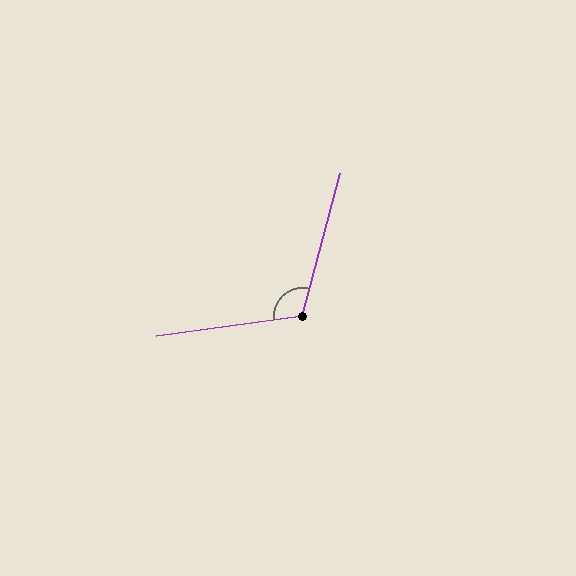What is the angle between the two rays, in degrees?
Approximately 113 degrees.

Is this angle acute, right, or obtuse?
It is obtuse.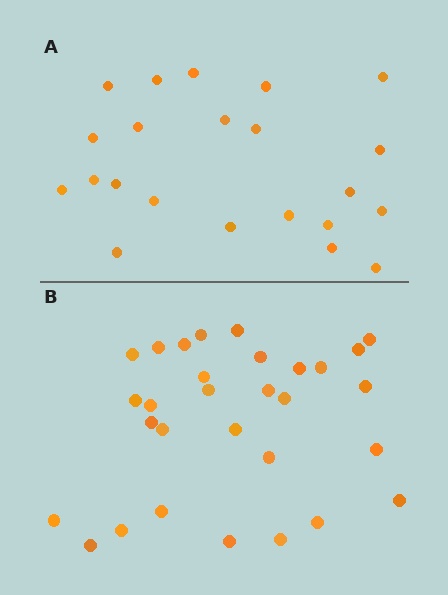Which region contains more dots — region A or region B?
Region B (the bottom region) has more dots.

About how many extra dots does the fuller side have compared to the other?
Region B has roughly 8 or so more dots than region A.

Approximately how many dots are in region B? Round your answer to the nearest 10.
About 30 dots.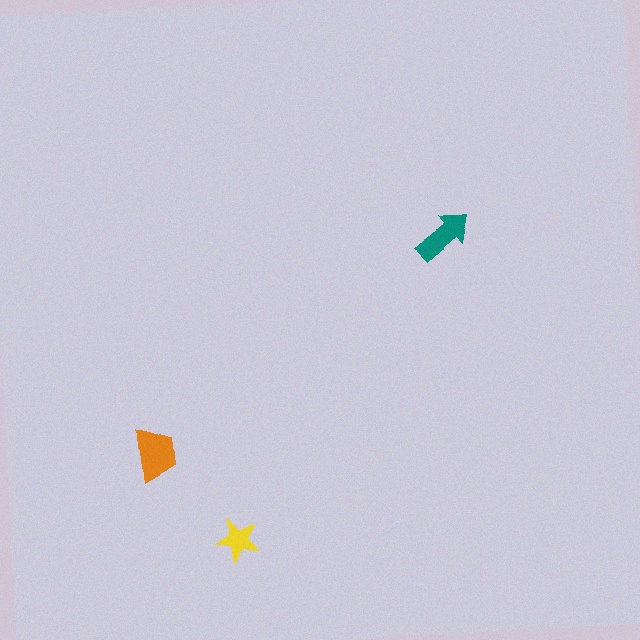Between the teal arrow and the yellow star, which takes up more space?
The teal arrow.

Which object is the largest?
The orange trapezoid.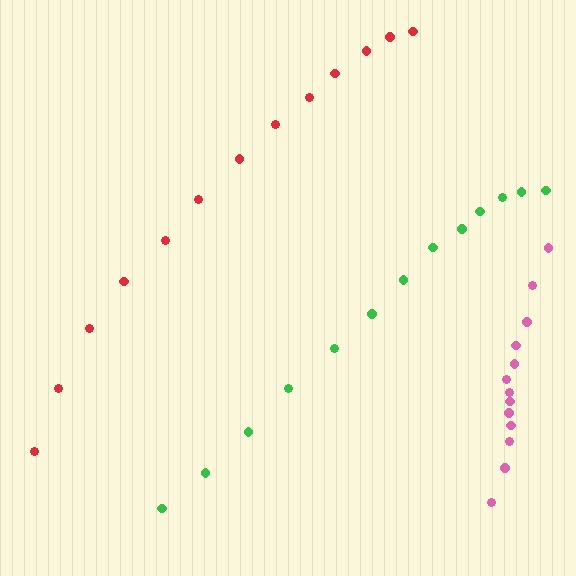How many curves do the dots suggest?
There are 3 distinct paths.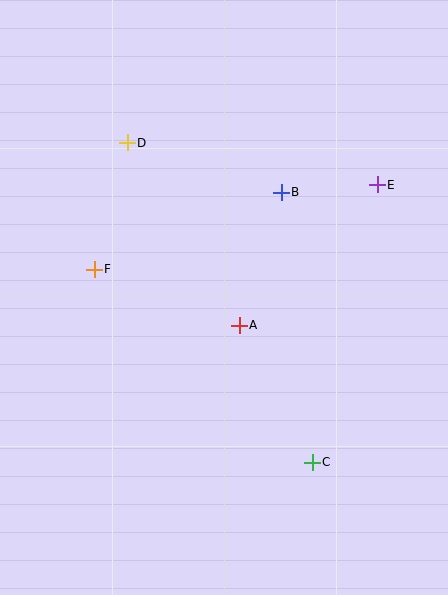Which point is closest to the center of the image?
Point A at (239, 325) is closest to the center.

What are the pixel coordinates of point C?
Point C is at (312, 462).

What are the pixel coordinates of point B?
Point B is at (281, 192).